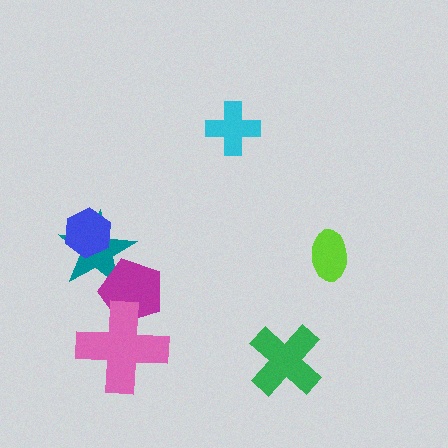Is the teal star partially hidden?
Yes, it is partially covered by another shape.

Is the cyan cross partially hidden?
No, no other shape covers it.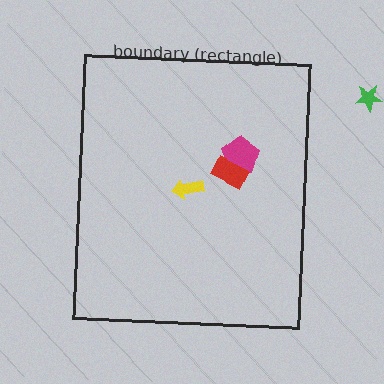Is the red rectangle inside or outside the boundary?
Inside.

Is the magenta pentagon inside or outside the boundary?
Inside.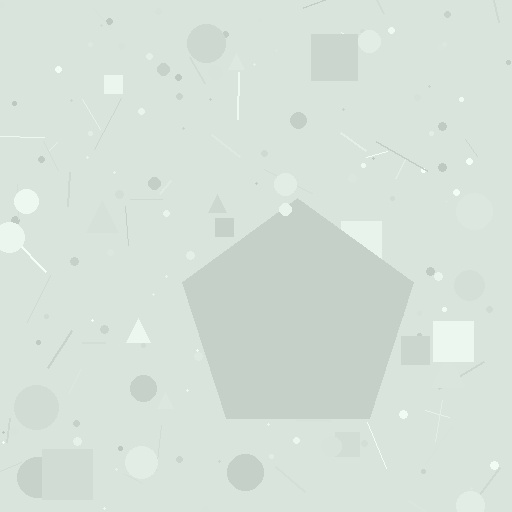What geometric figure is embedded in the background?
A pentagon is embedded in the background.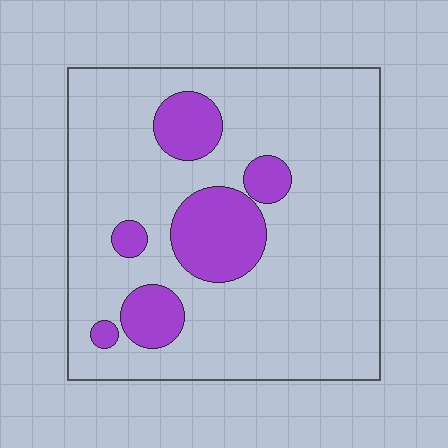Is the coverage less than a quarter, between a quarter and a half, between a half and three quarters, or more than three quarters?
Less than a quarter.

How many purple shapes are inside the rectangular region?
6.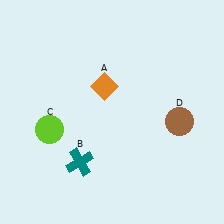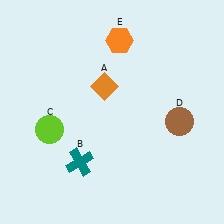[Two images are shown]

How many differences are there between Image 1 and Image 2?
There is 1 difference between the two images.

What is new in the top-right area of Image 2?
An orange hexagon (E) was added in the top-right area of Image 2.